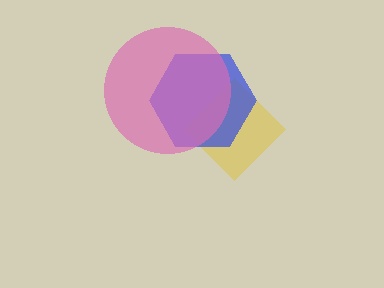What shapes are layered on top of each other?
The layered shapes are: a yellow diamond, a blue hexagon, a pink circle.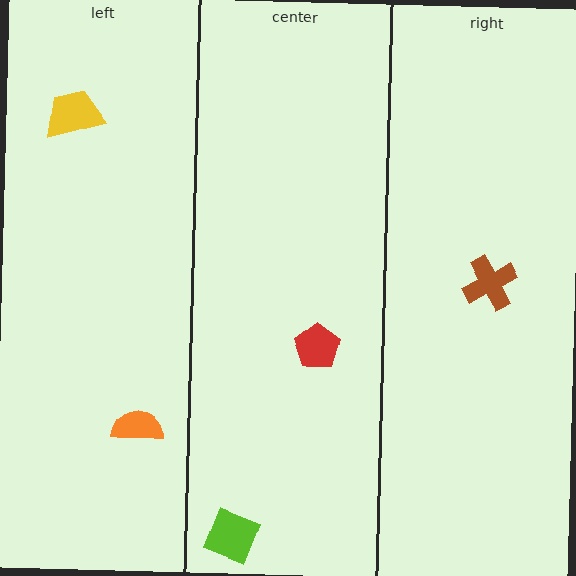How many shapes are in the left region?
2.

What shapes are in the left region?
The yellow trapezoid, the orange semicircle.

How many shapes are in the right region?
1.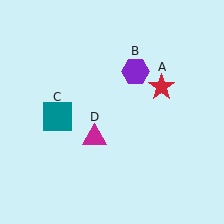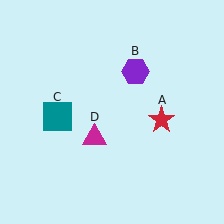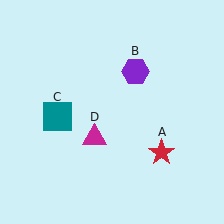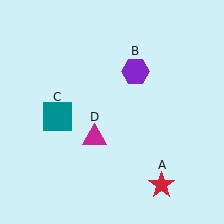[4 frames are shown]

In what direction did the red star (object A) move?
The red star (object A) moved down.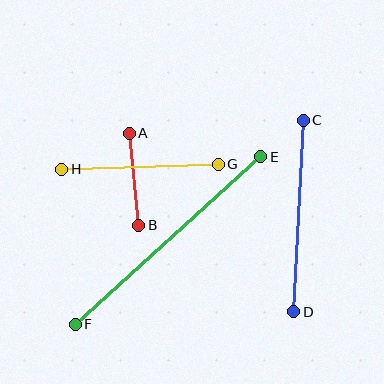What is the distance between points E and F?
The distance is approximately 250 pixels.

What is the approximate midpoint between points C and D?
The midpoint is at approximately (299, 216) pixels.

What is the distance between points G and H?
The distance is approximately 156 pixels.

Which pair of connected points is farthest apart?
Points E and F are farthest apart.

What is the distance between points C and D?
The distance is approximately 192 pixels.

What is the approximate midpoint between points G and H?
The midpoint is at approximately (140, 167) pixels.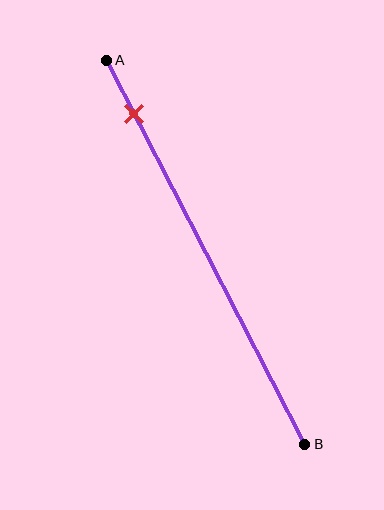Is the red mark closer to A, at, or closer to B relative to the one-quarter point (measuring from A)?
The red mark is closer to point A than the one-quarter point of segment AB.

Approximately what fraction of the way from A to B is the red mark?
The red mark is approximately 15% of the way from A to B.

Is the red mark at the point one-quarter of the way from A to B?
No, the mark is at about 15% from A, not at the 25% one-quarter point.